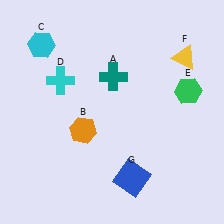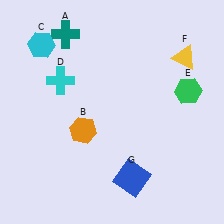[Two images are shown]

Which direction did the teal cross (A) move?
The teal cross (A) moved left.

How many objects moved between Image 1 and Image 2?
1 object moved between the two images.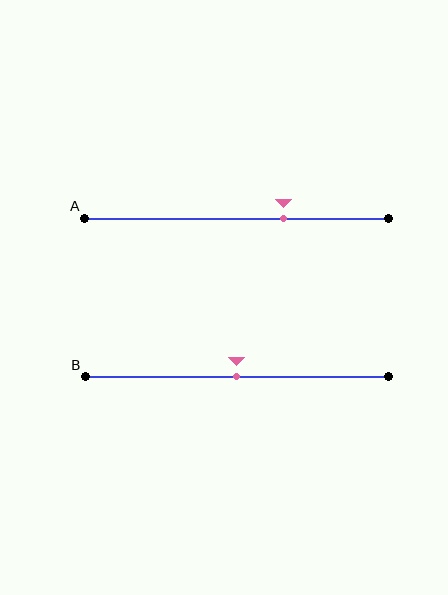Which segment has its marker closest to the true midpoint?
Segment B has its marker closest to the true midpoint.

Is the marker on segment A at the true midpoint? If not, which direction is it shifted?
No, the marker on segment A is shifted to the right by about 15% of the segment length.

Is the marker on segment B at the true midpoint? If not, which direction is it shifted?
Yes, the marker on segment B is at the true midpoint.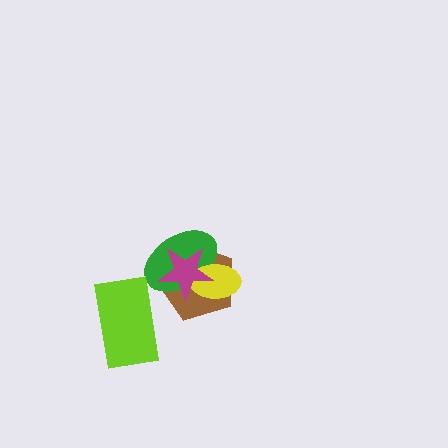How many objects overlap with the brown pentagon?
3 objects overlap with the brown pentagon.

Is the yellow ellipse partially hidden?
Yes, it is partially covered by another shape.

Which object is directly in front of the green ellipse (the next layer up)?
The yellow ellipse is directly in front of the green ellipse.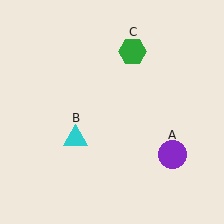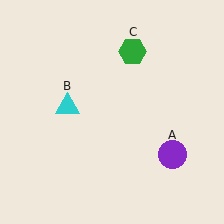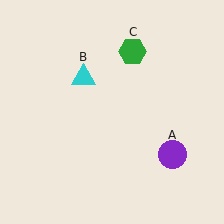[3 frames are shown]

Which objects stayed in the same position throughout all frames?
Purple circle (object A) and green hexagon (object C) remained stationary.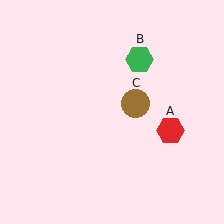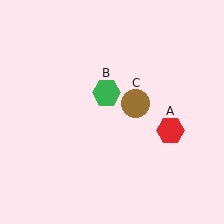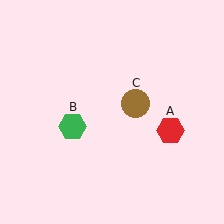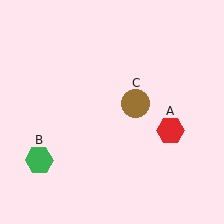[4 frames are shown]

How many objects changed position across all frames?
1 object changed position: green hexagon (object B).